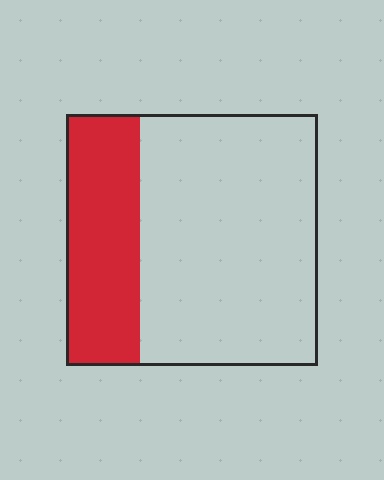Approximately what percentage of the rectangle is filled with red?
Approximately 30%.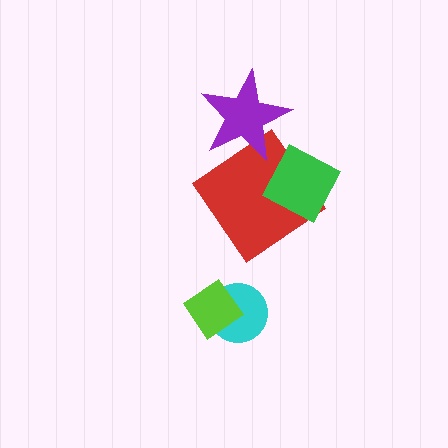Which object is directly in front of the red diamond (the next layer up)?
The green diamond is directly in front of the red diamond.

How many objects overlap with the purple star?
1 object overlaps with the purple star.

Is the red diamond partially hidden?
Yes, it is partially covered by another shape.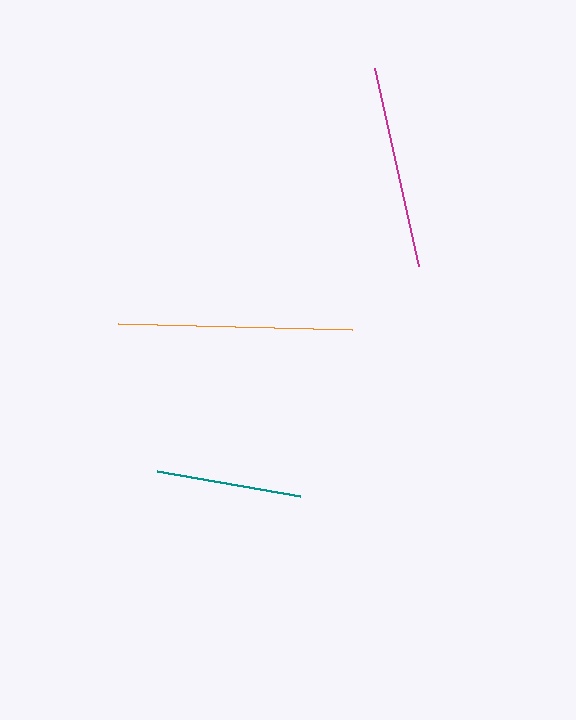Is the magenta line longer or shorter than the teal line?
The magenta line is longer than the teal line.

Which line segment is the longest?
The orange line is the longest at approximately 234 pixels.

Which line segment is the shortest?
The teal line is the shortest at approximately 145 pixels.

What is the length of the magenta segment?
The magenta segment is approximately 203 pixels long.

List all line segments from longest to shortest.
From longest to shortest: orange, magenta, teal.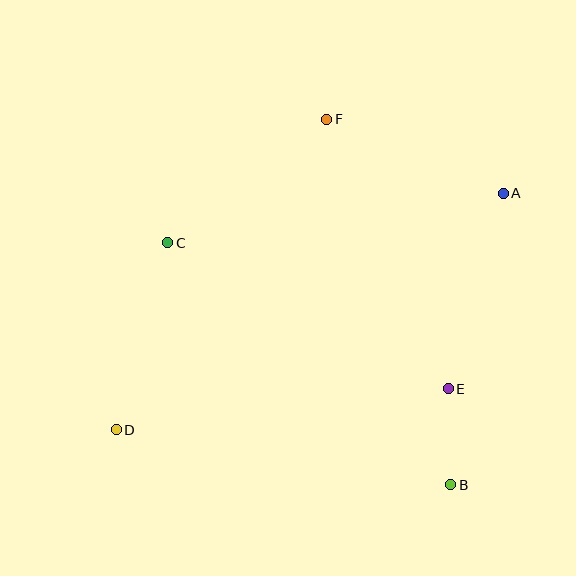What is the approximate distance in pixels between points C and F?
The distance between C and F is approximately 202 pixels.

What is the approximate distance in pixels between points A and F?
The distance between A and F is approximately 192 pixels.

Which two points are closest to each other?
Points B and E are closest to each other.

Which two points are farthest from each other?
Points A and D are farthest from each other.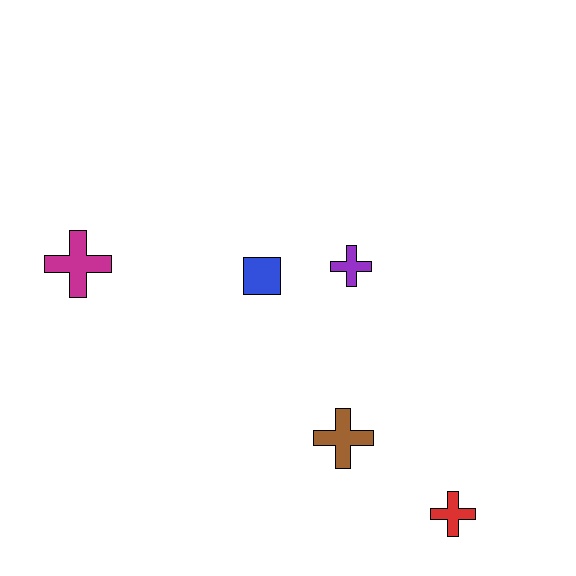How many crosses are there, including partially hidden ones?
There are 4 crosses.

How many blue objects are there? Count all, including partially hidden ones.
There is 1 blue object.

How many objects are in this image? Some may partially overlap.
There are 5 objects.